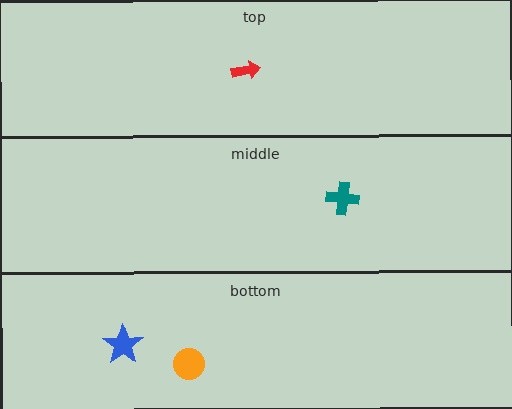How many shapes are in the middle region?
1.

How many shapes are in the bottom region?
2.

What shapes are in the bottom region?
The orange circle, the blue star.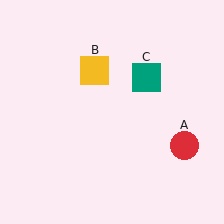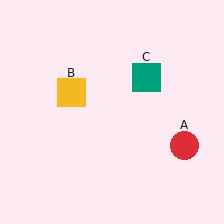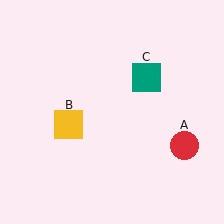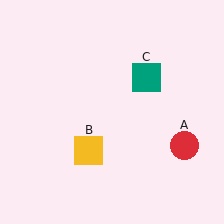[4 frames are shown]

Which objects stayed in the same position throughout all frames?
Red circle (object A) and teal square (object C) remained stationary.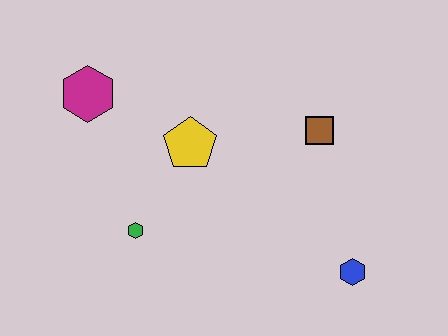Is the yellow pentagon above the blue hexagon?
Yes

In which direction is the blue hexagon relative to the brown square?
The blue hexagon is below the brown square.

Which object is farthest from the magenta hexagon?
The blue hexagon is farthest from the magenta hexagon.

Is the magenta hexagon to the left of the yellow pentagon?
Yes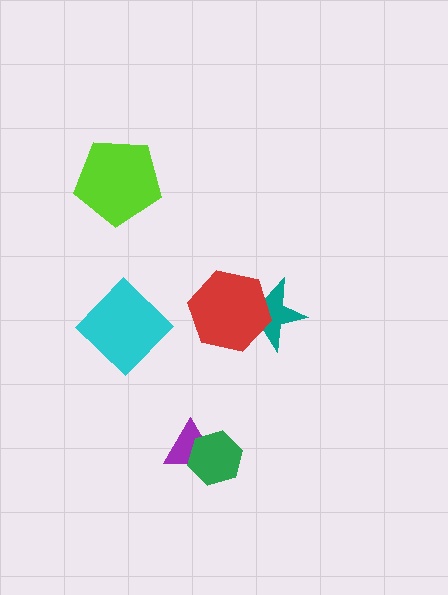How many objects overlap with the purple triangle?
1 object overlaps with the purple triangle.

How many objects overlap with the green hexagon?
1 object overlaps with the green hexagon.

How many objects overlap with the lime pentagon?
0 objects overlap with the lime pentagon.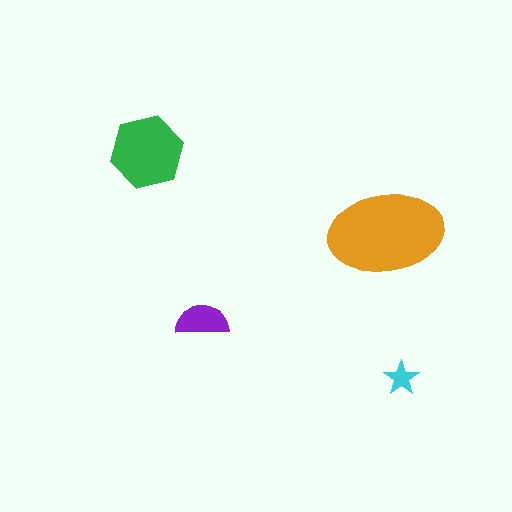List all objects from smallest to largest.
The cyan star, the purple semicircle, the green hexagon, the orange ellipse.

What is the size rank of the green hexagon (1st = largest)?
2nd.